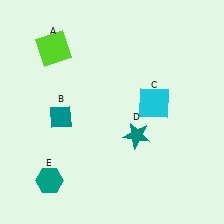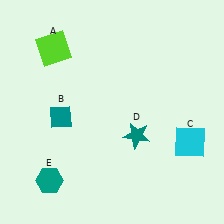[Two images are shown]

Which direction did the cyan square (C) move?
The cyan square (C) moved down.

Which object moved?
The cyan square (C) moved down.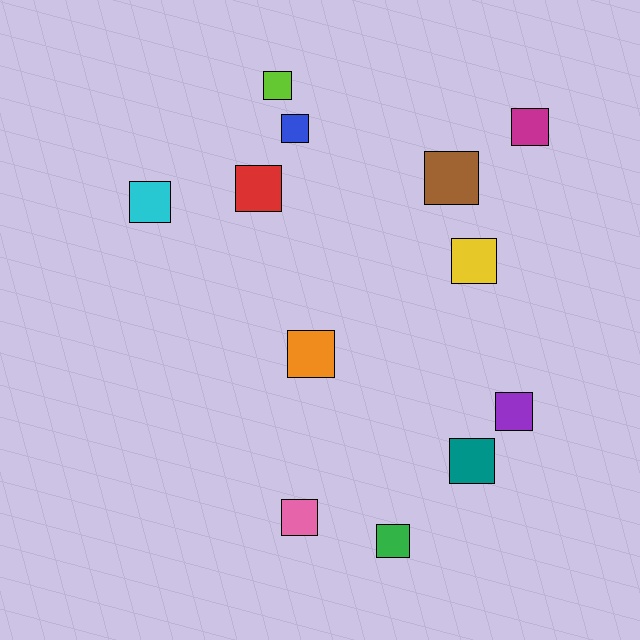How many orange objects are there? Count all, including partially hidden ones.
There is 1 orange object.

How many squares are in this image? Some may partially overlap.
There are 12 squares.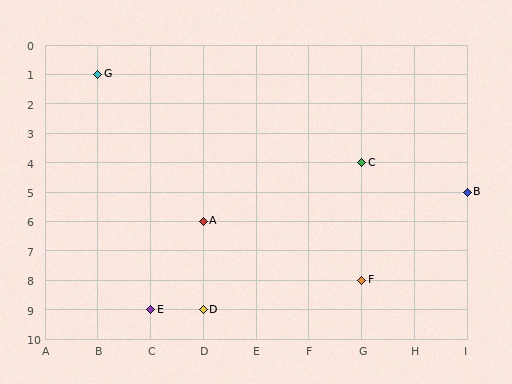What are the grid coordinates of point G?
Point G is at grid coordinates (B, 1).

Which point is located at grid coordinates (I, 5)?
Point B is at (I, 5).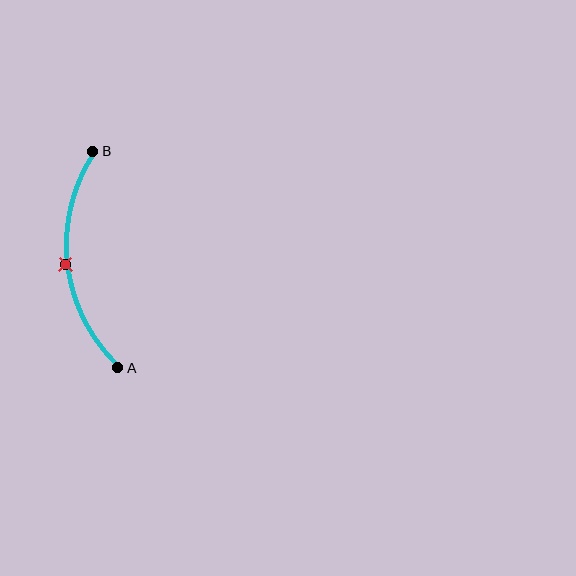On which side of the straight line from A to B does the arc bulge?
The arc bulges to the left of the straight line connecting A and B.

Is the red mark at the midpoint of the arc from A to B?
Yes. The red mark lies on the arc at equal arc-length from both A and B — it is the arc midpoint.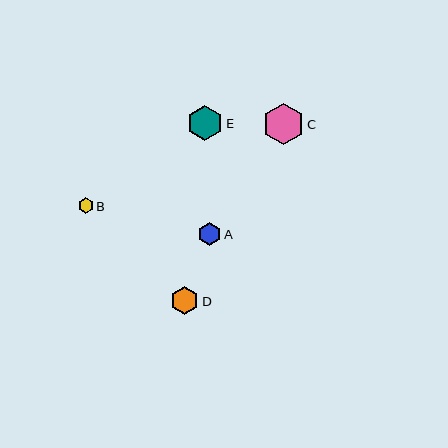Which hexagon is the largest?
Hexagon C is the largest with a size of approximately 41 pixels.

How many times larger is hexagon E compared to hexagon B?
Hexagon E is approximately 2.3 times the size of hexagon B.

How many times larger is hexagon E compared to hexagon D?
Hexagon E is approximately 1.3 times the size of hexagon D.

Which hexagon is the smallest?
Hexagon B is the smallest with a size of approximately 15 pixels.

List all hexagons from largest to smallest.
From largest to smallest: C, E, D, A, B.